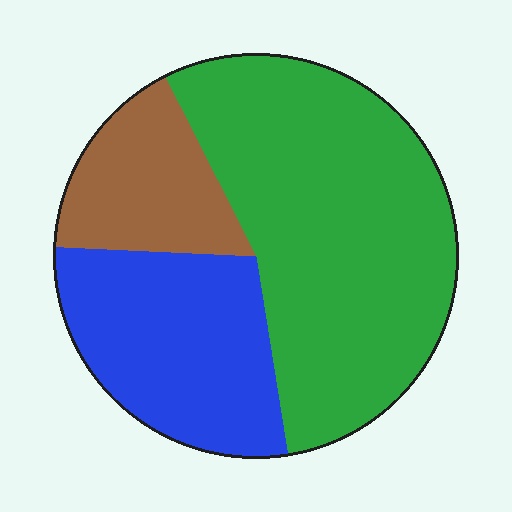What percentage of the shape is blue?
Blue takes up between a sixth and a third of the shape.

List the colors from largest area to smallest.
From largest to smallest: green, blue, brown.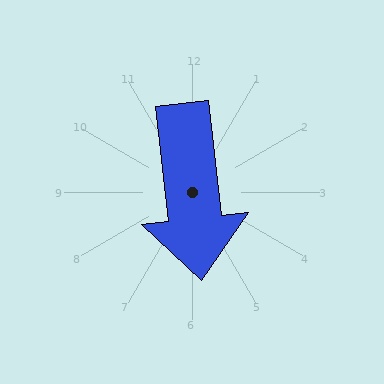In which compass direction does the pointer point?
South.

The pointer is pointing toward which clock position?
Roughly 6 o'clock.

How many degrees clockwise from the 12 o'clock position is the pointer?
Approximately 174 degrees.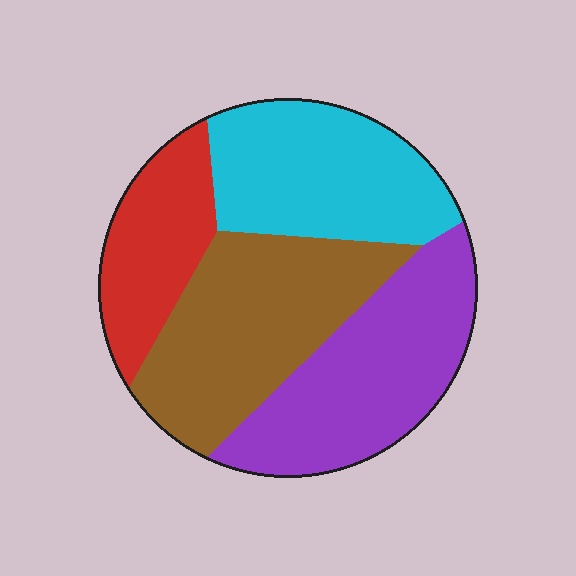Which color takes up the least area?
Red, at roughly 15%.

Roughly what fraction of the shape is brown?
Brown takes up between a quarter and a half of the shape.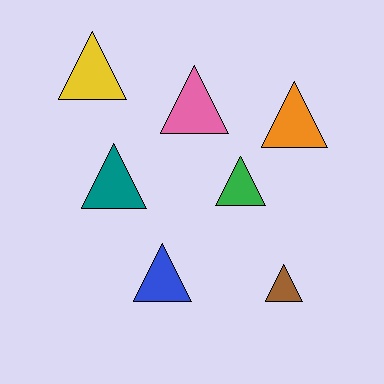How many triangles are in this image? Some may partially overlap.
There are 7 triangles.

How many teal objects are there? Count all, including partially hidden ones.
There is 1 teal object.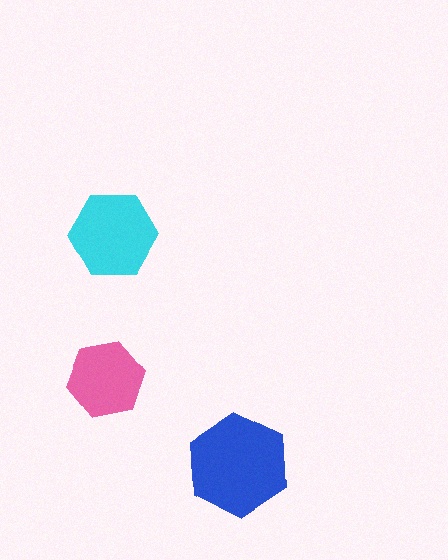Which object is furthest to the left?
The pink hexagon is leftmost.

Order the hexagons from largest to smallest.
the blue one, the cyan one, the pink one.